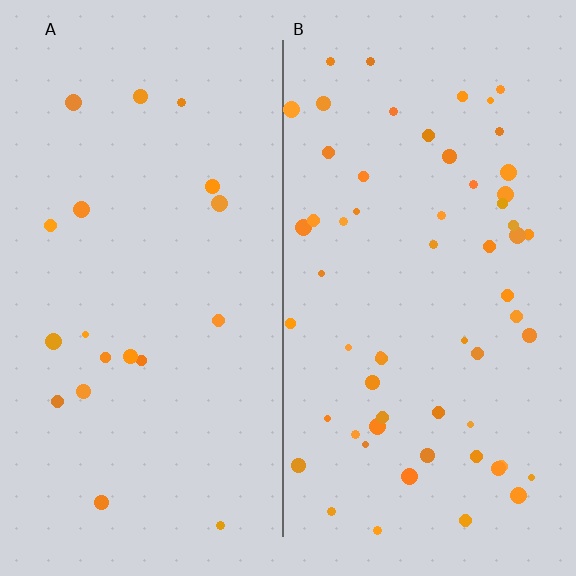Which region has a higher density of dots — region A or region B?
B (the right).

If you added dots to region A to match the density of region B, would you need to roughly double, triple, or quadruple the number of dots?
Approximately triple.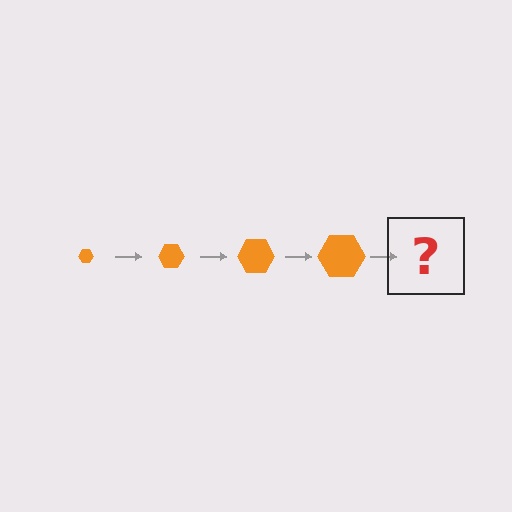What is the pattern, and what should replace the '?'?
The pattern is that the hexagon gets progressively larger each step. The '?' should be an orange hexagon, larger than the previous one.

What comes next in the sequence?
The next element should be an orange hexagon, larger than the previous one.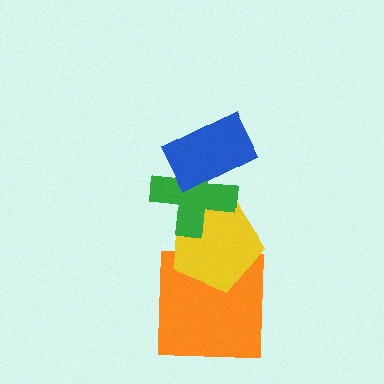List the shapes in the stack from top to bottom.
From top to bottom: the blue rectangle, the green cross, the yellow pentagon, the orange square.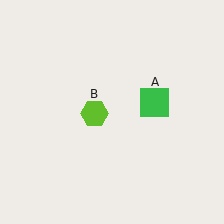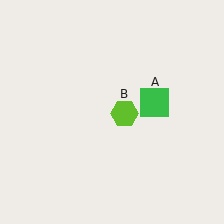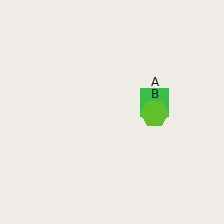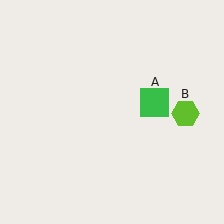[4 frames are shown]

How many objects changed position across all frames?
1 object changed position: lime hexagon (object B).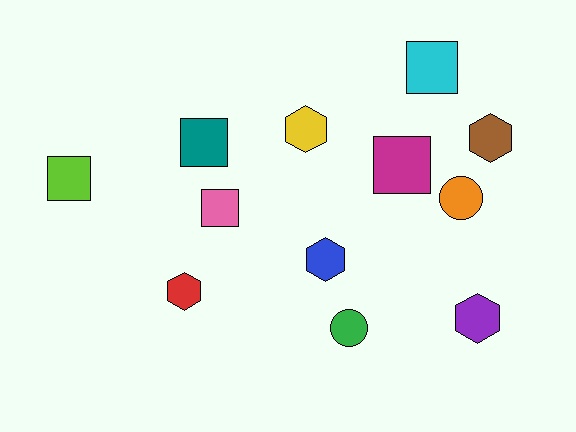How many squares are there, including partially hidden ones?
There are 5 squares.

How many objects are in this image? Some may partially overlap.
There are 12 objects.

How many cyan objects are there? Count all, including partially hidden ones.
There is 1 cyan object.